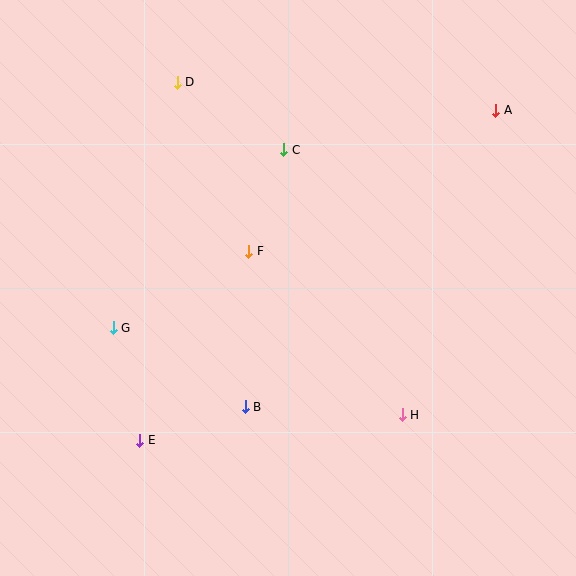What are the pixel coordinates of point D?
Point D is at (177, 82).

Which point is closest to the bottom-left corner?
Point E is closest to the bottom-left corner.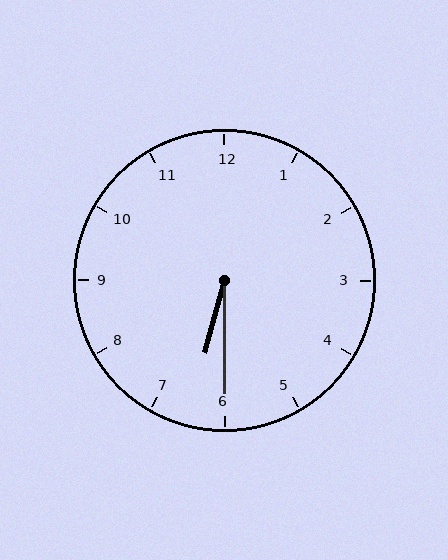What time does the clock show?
6:30.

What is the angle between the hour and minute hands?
Approximately 15 degrees.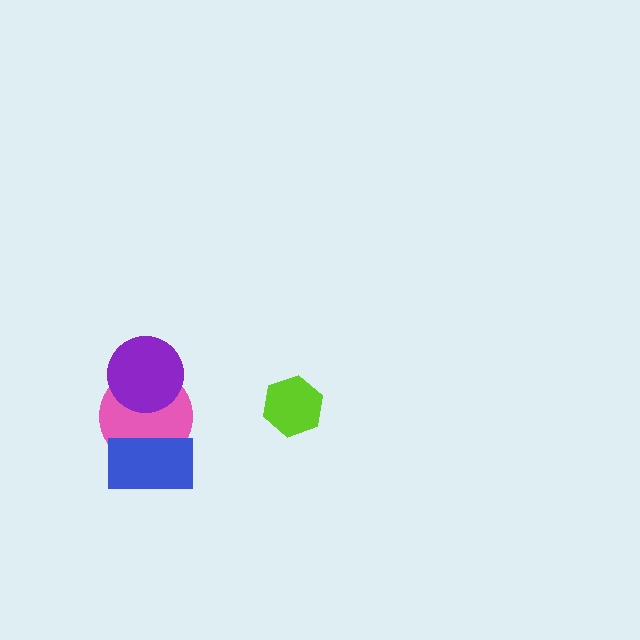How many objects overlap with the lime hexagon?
0 objects overlap with the lime hexagon.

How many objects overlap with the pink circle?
2 objects overlap with the pink circle.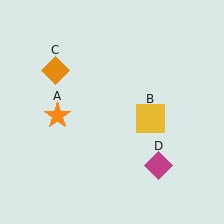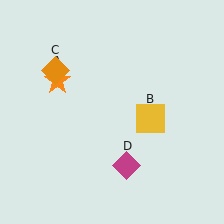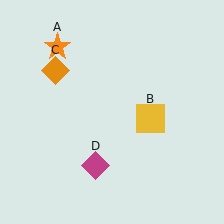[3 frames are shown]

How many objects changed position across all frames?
2 objects changed position: orange star (object A), magenta diamond (object D).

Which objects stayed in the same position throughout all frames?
Yellow square (object B) and orange diamond (object C) remained stationary.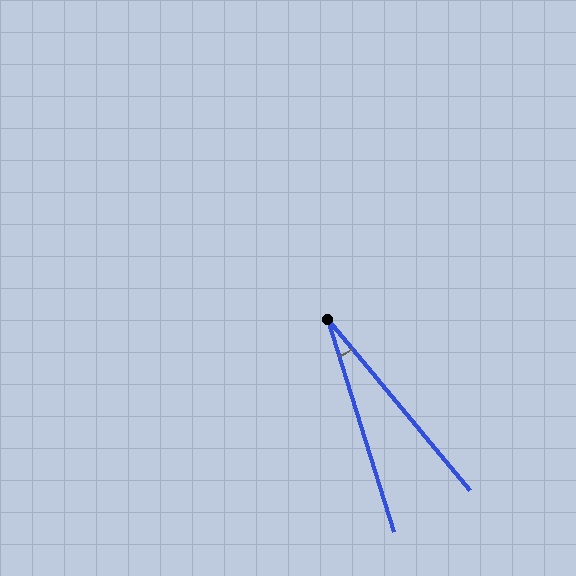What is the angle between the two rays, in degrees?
Approximately 22 degrees.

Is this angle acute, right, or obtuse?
It is acute.